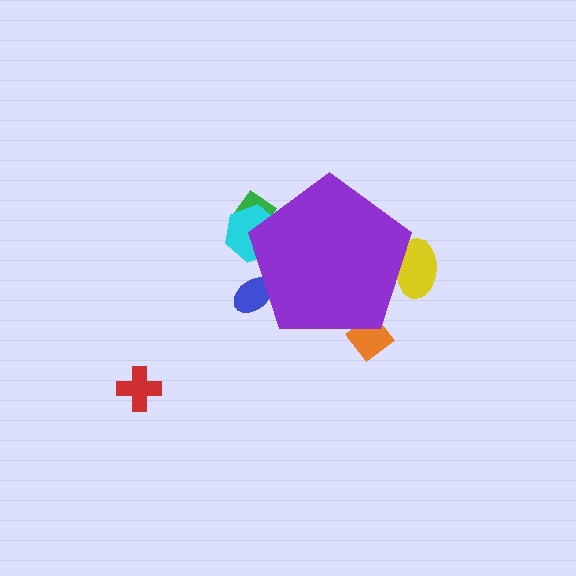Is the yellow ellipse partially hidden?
Yes, the yellow ellipse is partially hidden behind the purple pentagon.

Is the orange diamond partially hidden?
Yes, the orange diamond is partially hidden behind the purple pentagon.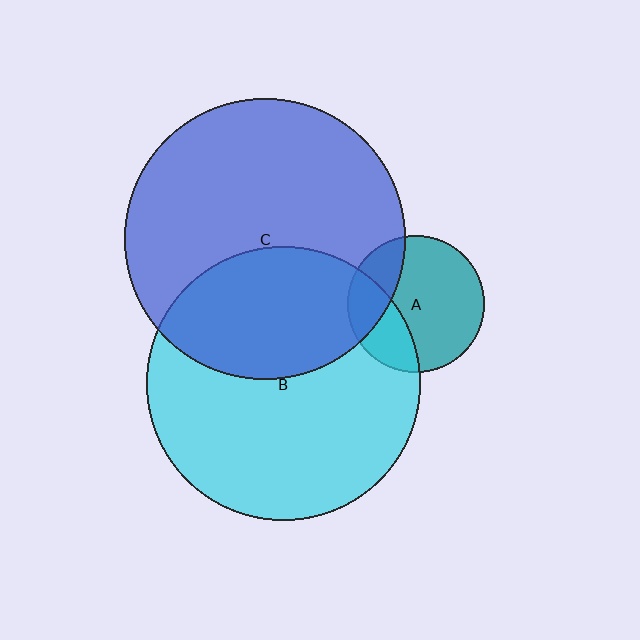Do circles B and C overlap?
Yes.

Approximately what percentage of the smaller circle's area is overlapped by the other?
Approximately 35%.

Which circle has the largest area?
Circle C (blue).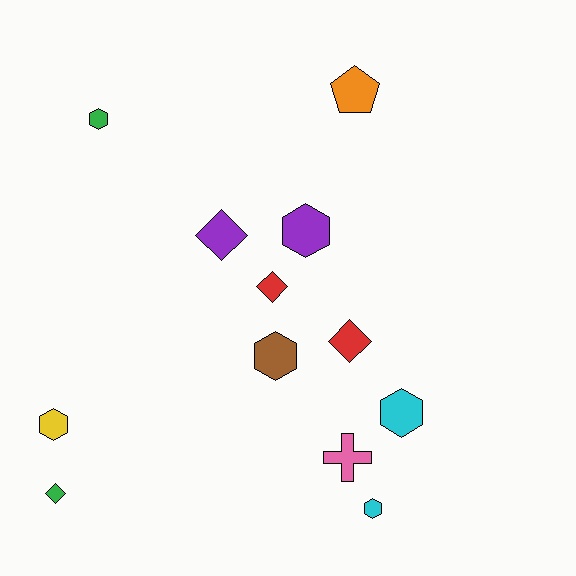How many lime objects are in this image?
There are no lime objects.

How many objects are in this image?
There are 12 objects.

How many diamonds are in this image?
There are 4 diamonds.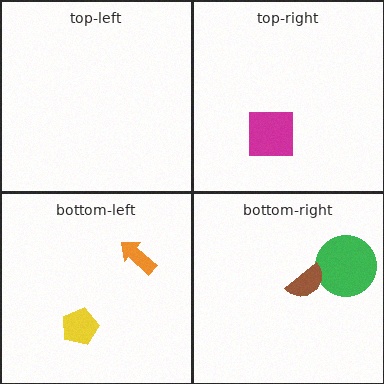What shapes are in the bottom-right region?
The green circle, the brown semicircle.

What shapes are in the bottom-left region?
The yellow pentagon, the orange arrow.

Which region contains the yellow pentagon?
The bottom-left region.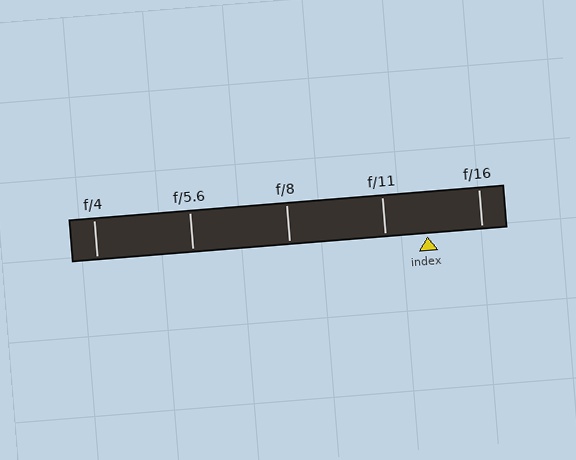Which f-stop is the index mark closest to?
The index mark is closest to f/11.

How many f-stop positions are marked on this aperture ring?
There are 5 f-stop positions marked.